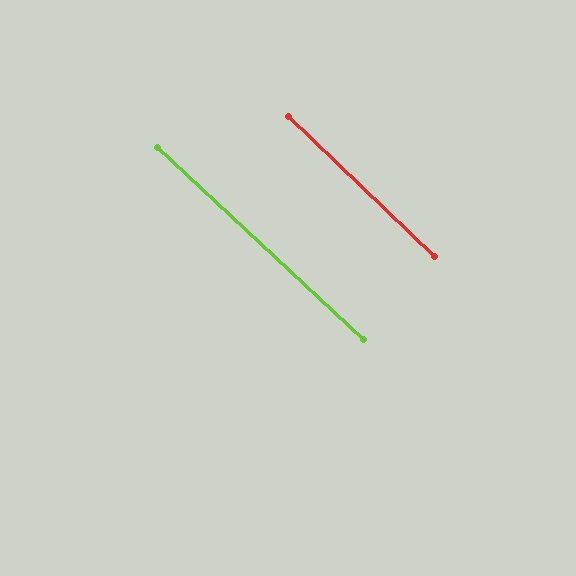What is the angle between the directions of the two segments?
Approximately 1 degree.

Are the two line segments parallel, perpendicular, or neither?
Parallel — their directions differ by only 0.5°.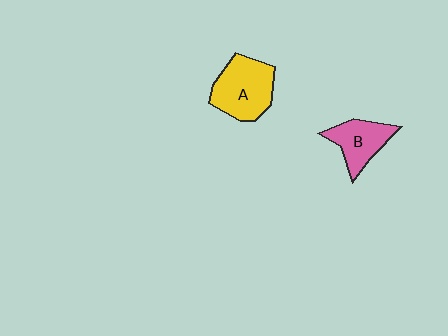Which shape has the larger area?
Shape A (yellow).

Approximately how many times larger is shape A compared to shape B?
Approximately 1.4 times.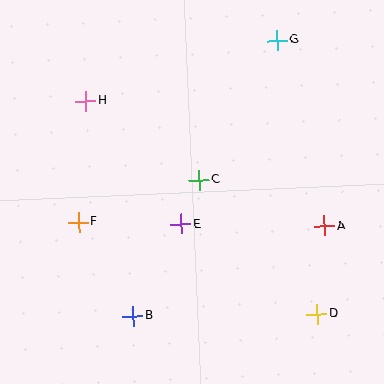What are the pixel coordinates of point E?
Point E is at (181, 224).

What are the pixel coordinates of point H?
Point H is at (86, 101).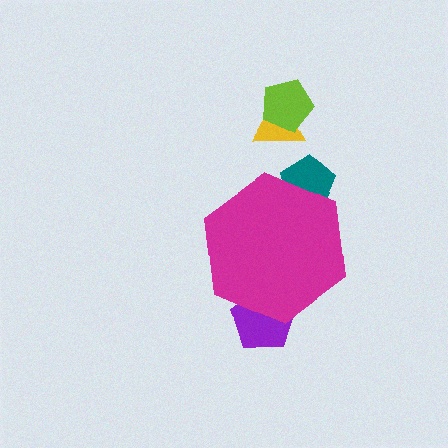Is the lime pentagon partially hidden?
No, the lime pentagon is fully visible.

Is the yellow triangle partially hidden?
No, the yellow triangle is fully visible.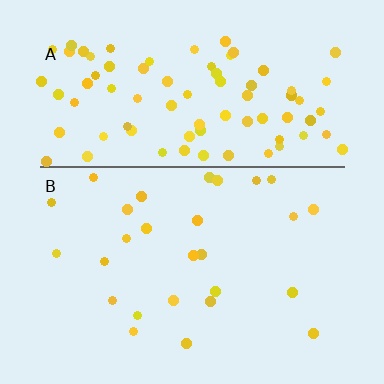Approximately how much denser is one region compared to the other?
Approximately 3.3× — region A over region B.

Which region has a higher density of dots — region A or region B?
A (the top).